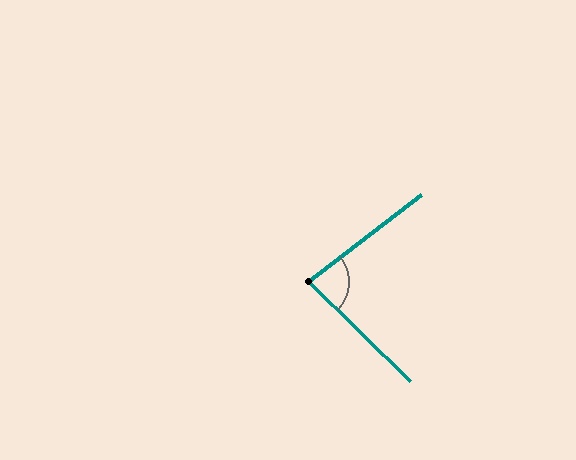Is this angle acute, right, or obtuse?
It is acute.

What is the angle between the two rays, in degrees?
Approximately 82 degrees.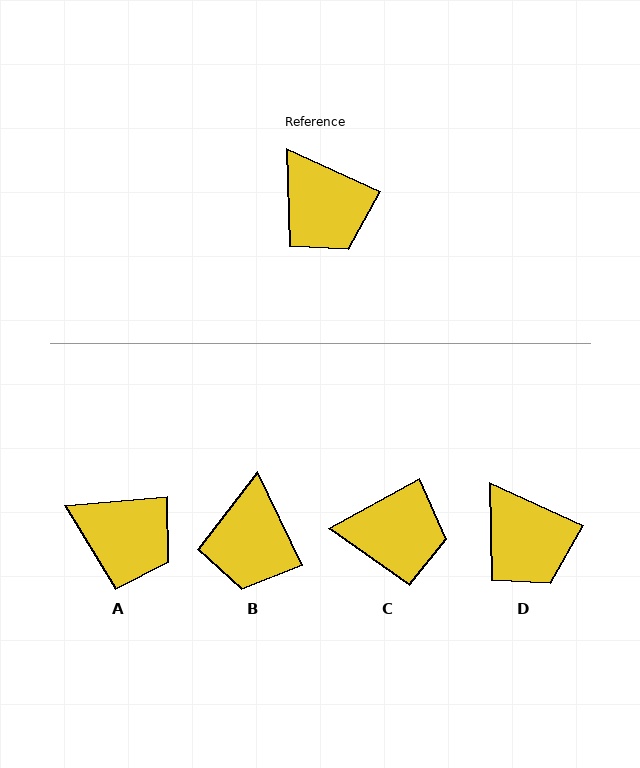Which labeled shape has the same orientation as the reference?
D.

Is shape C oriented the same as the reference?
No, it is off by about 53 degrees.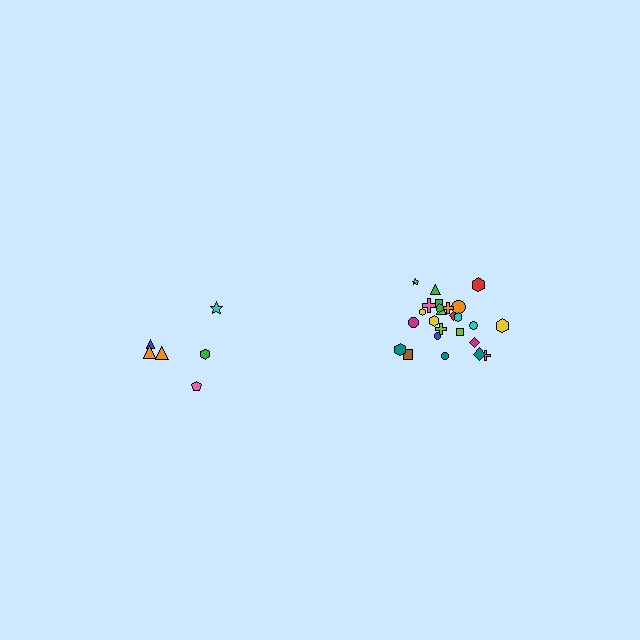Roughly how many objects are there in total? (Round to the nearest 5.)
Roughly 30 objects in total.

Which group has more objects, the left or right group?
The right group.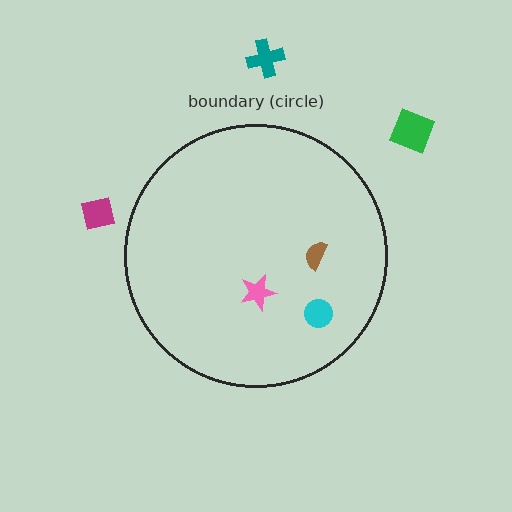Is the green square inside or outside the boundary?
Outside.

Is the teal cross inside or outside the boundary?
Outside.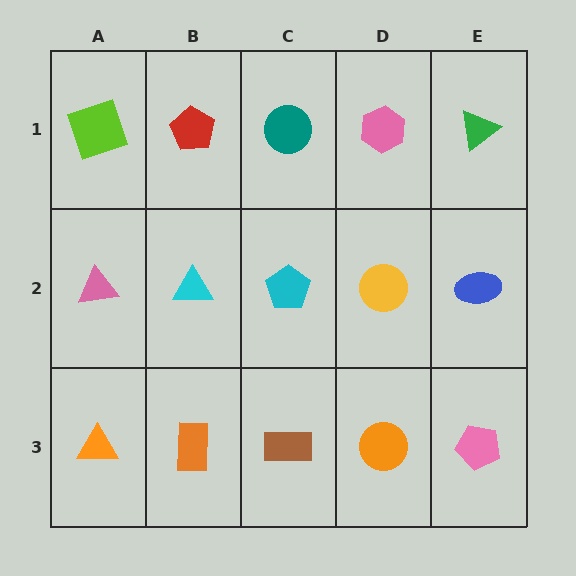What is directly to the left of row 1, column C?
A red pentagon.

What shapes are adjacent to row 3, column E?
A blue ellipse (row 2, column E), an orange circle (row 3, column D).